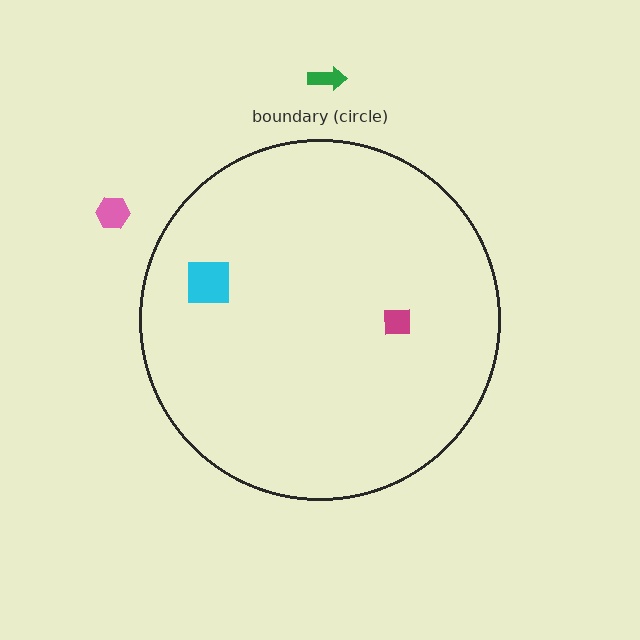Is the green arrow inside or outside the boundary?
Outside.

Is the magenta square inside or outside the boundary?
Inside.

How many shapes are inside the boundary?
2 inside, 2 outside.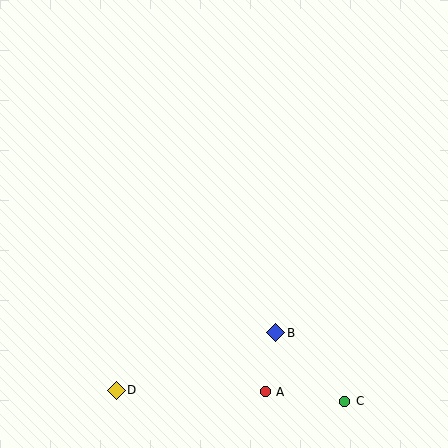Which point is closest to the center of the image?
Point B at (276, 333) is closest to the center.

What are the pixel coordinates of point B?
Point B is at (276, 333).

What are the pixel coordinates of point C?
Point C is at (345, 401).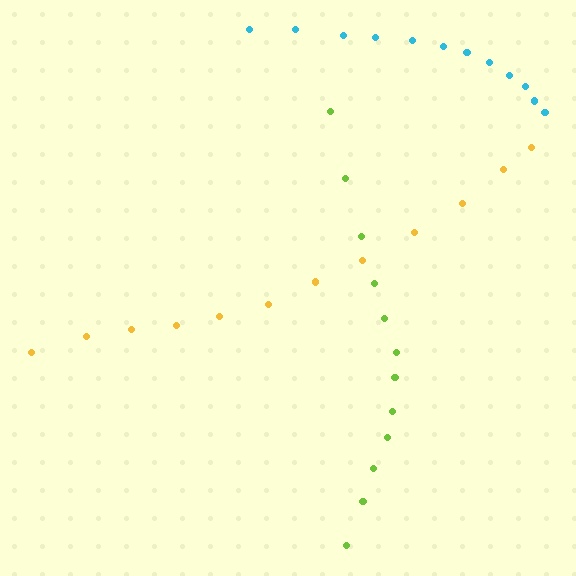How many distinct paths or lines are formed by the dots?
There are 3 distinct paths.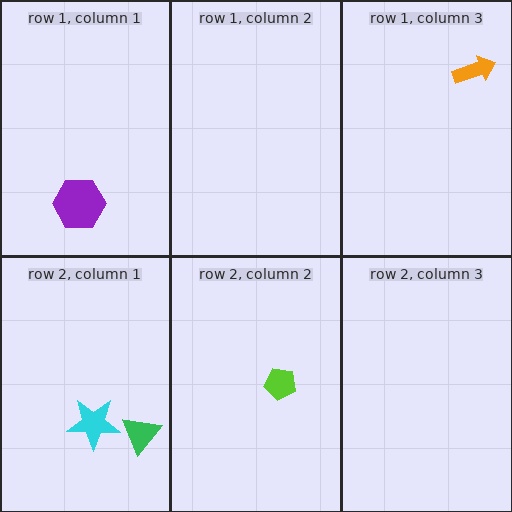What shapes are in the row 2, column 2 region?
The lime pentagon.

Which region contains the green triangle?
The row 2, column 1 region.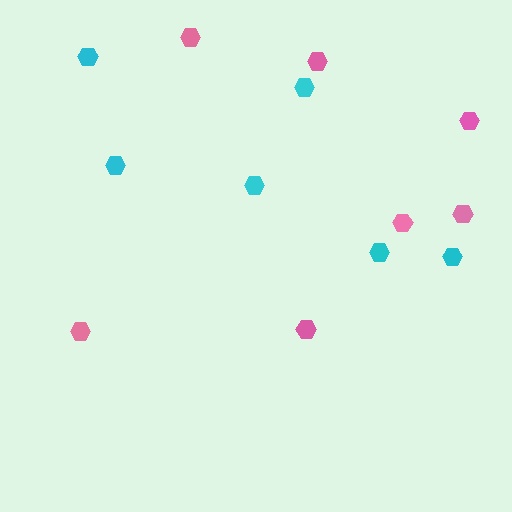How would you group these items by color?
There are 2 groups: one group of cyan hexagons (6) and one group of pink hexagons (7).